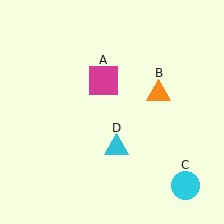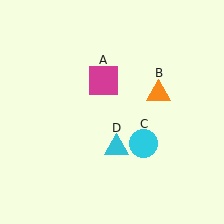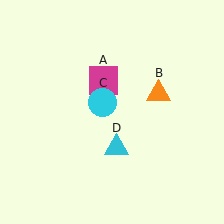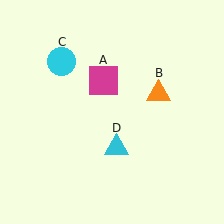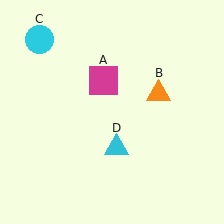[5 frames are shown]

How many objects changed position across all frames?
1 object changed position: cyan circle (object C).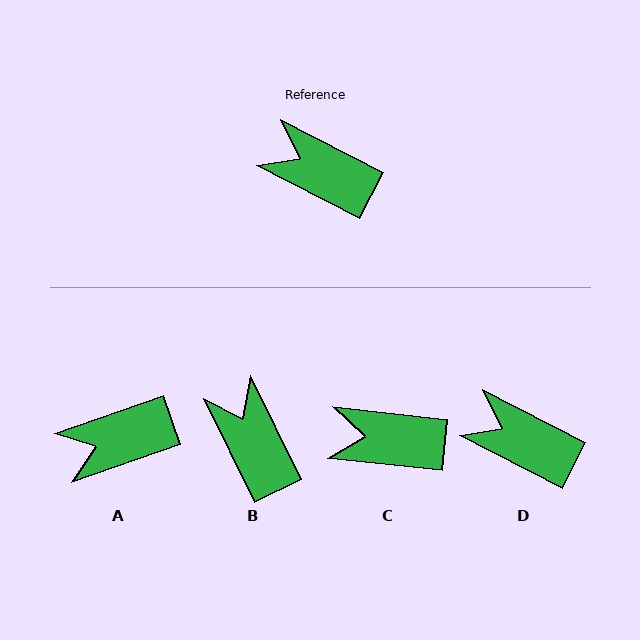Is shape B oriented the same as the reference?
No, it is off by about 37 degrees.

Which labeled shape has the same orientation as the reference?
D.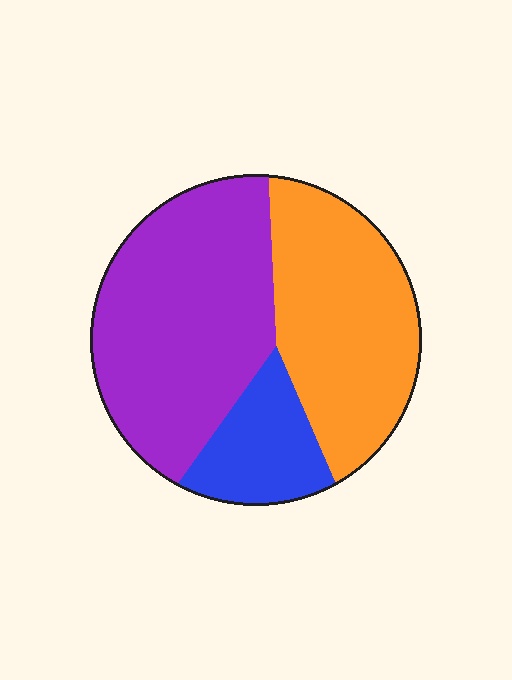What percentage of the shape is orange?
Orange covers around 35% of the shape.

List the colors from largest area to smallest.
From largest to smallest: purple, orange, blue.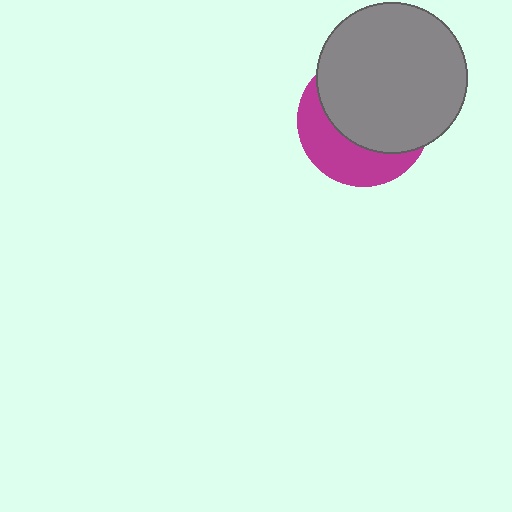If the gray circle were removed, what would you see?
You would see the complete magenta circle.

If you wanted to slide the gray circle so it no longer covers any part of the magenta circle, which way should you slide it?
Slide it toward the upper-right — that is the most direct way to separate the two shapes.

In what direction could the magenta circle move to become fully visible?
The magenta circle could move toward the lower-left. That would shift it out from behind the gray circle entirely.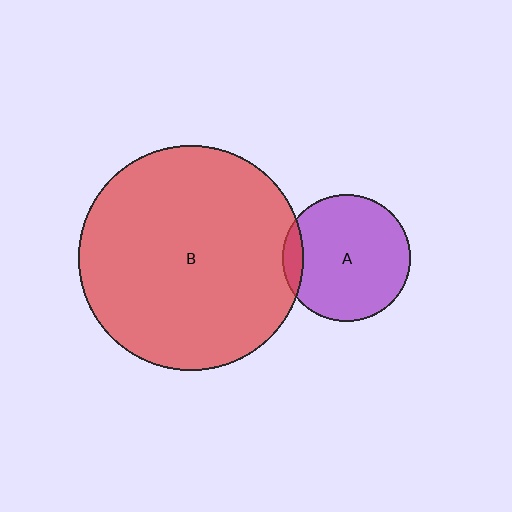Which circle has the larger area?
Circle B (red).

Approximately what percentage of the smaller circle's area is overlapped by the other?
Approximately 10%.